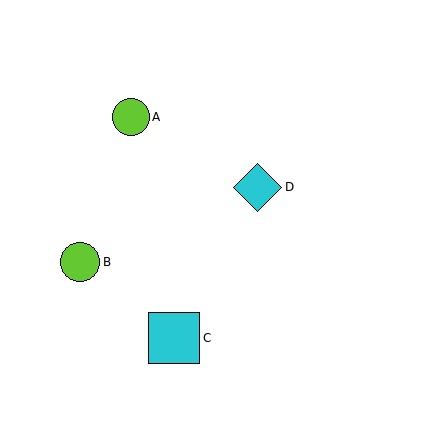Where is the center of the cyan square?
The center of the cyan square is at (174, 338).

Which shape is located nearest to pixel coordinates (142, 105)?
The lime circle (labeled A) at (131, 117) is nearest to that location.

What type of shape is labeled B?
Shape B is a lime circle.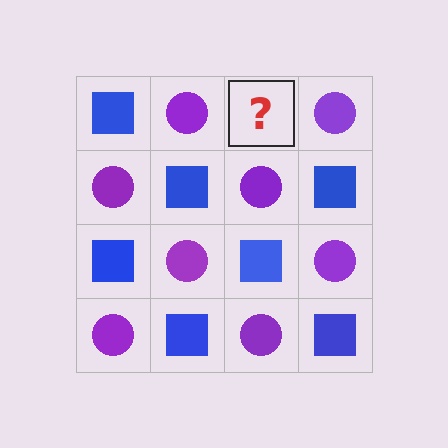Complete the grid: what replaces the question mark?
The question mark should be replaced with a blue square.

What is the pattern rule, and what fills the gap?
The rule is that it alternates blue square and purple circle in a checkerboard pattern. The gap should be filled with a blue square.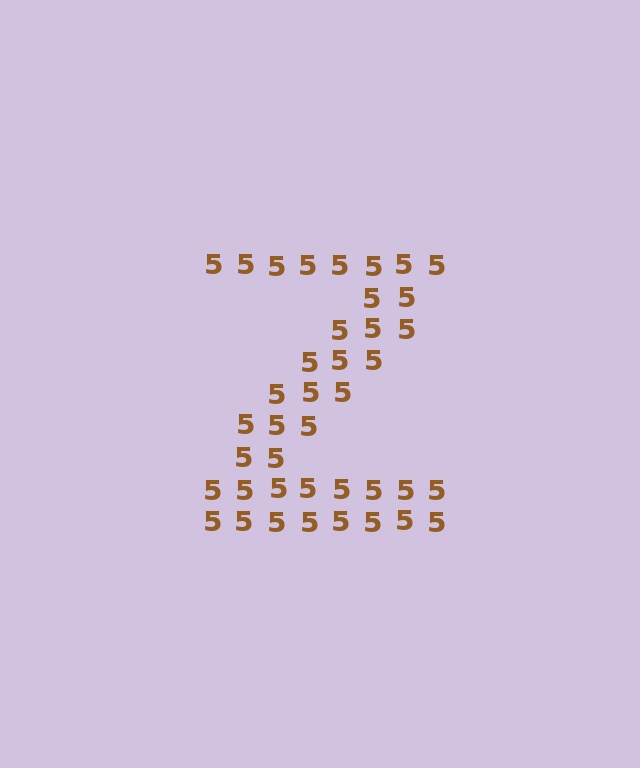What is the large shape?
The large shape is the letter Z.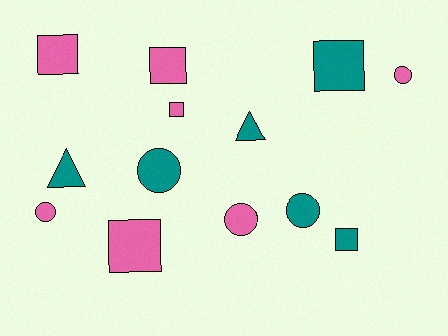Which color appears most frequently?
Pink, with 7 objects.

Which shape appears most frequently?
Square, with 6 objects.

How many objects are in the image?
There are 13 objects.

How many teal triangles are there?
There are 2 teal triangles.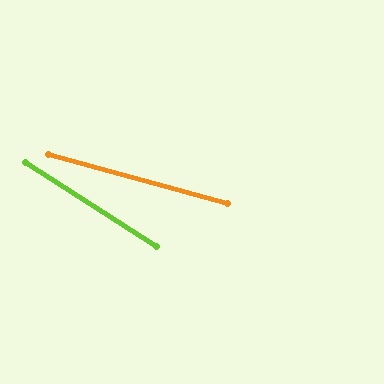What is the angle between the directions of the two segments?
Approximately 17 degrees.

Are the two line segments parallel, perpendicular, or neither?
Neither parallel nor perpendicular — they differ by about 17°.